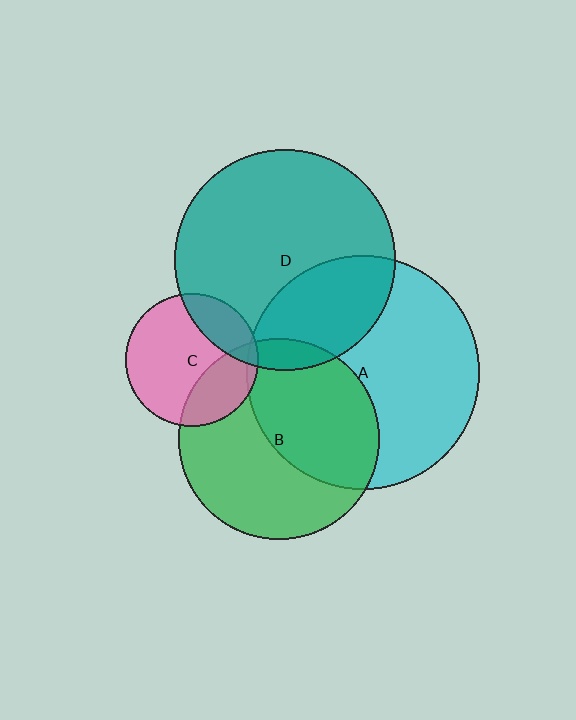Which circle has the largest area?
Circle A (cyan).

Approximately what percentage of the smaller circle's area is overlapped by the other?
Approximately 45%.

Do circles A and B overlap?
Yes.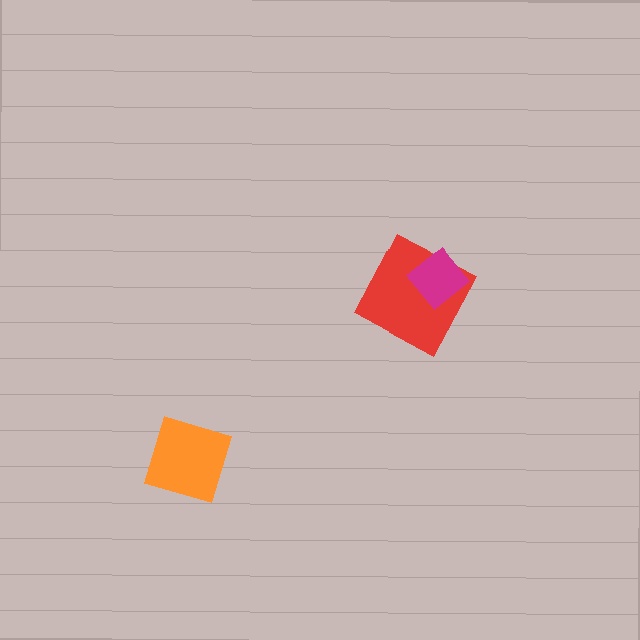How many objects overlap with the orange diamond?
0 objects overlap with the orange diamond.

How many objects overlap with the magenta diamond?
1 object overlaps with the magenta diamond.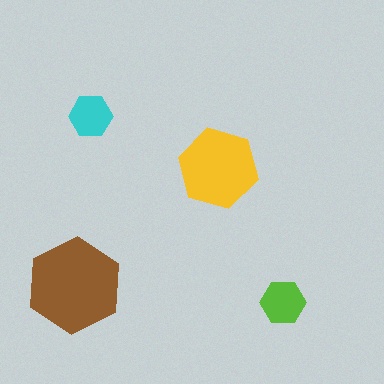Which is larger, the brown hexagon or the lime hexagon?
The brown one.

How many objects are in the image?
There are 4 objects in the image.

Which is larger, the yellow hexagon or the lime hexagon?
The yellow one.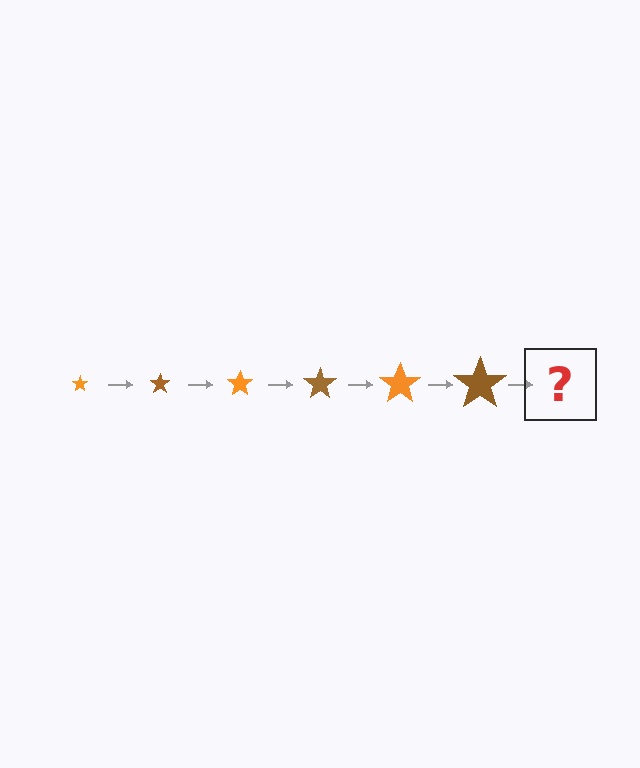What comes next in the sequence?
The next element should be an orange star, larger than the previous one.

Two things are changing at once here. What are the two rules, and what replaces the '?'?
The two rules are that the star grows larger each step and the color cycles through orange and brown. The '?' should be an orange star, larger than the previous one.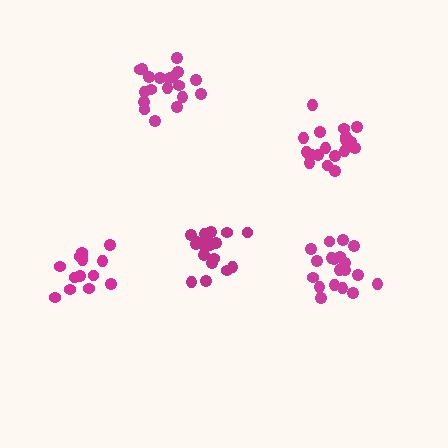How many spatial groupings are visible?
There are 5 spatial groupings.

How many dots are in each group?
Group 1: 19 dots, Group 2: 19 dots, Group 3: 18 dots, Group 4: 19 dots, Group 5: 14 dots (89 total).